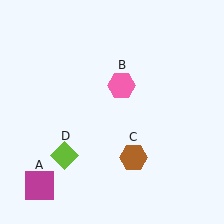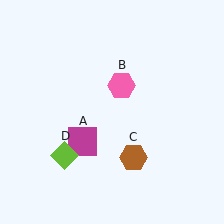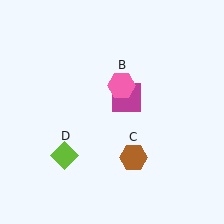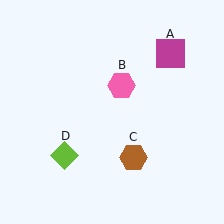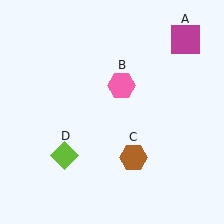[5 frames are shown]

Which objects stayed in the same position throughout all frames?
Pink hexagon (object B) and brown hexagon (object C) and lime diamond (object D) remained stationary.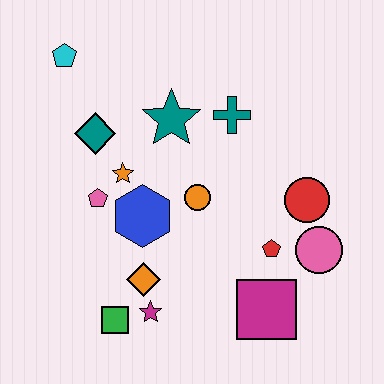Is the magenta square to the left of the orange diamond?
No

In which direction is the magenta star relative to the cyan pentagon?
The magenta star is below the cyan pentagon.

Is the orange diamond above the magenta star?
Yes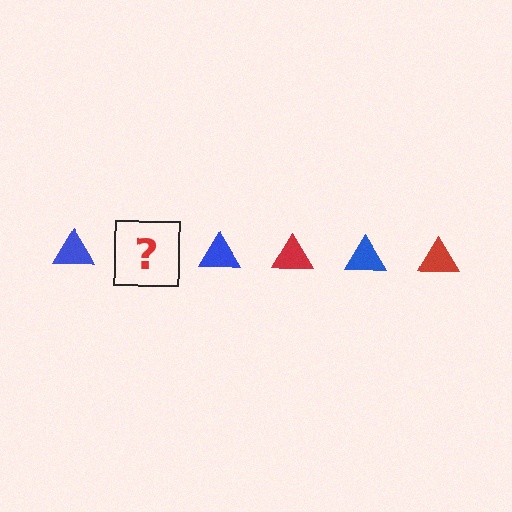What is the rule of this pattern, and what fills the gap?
The rule is that the pattern cycles through blue, red triangles. The gap should be filled with a red triangle.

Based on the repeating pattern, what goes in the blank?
The blank should be a red triangle.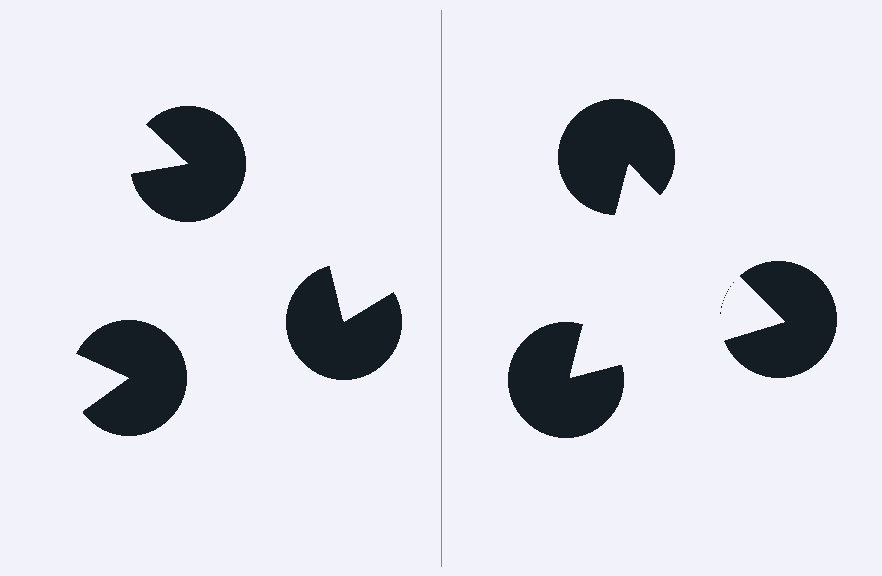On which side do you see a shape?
An illusory triangle appears on the right side. On the left side the wedge cuts are rotated, so no coherent shape forms.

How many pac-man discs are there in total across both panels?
6 — 3 on each side.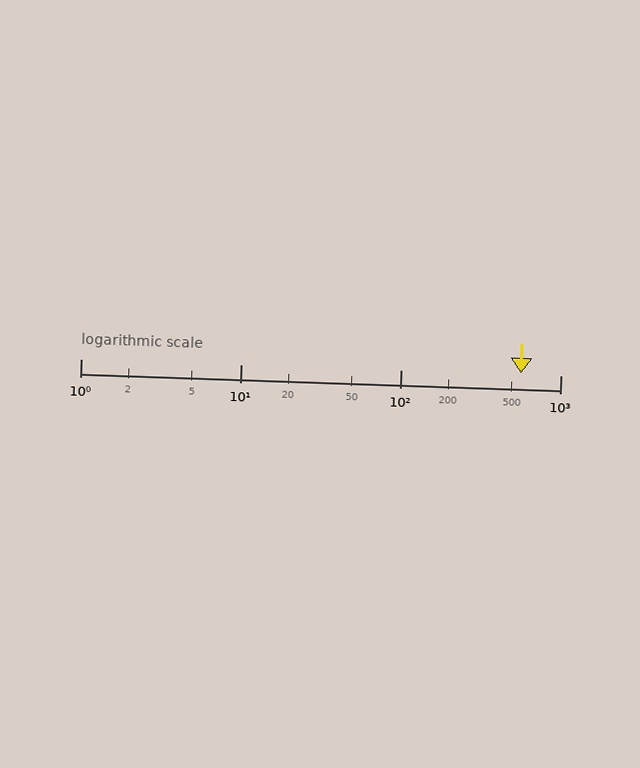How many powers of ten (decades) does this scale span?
The scale spans 3 decades, from 1 to 1000.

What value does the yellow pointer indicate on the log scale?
The pointer indicates approximately 570.